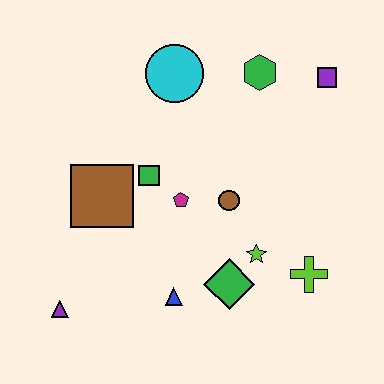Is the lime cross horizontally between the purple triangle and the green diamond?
No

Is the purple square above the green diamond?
Yes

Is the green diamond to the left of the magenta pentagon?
No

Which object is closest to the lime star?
The green diamond is closest to the lime star.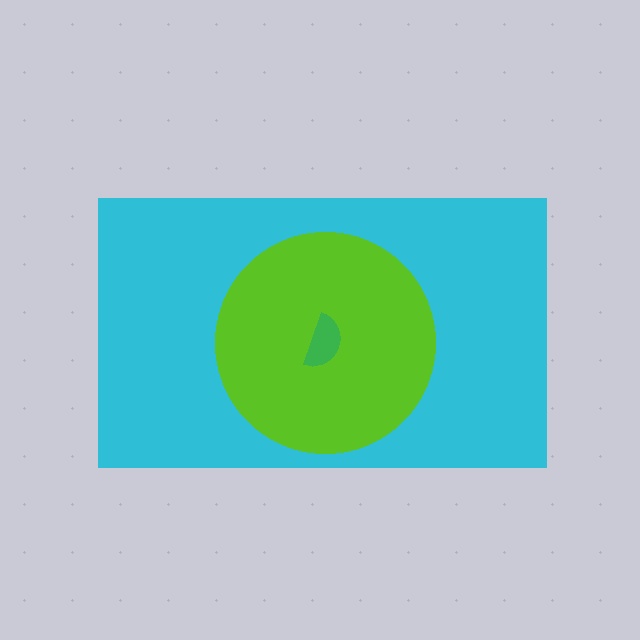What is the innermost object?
The green semicircle.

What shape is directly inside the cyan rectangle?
The lime circle.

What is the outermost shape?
The cyan rectangle.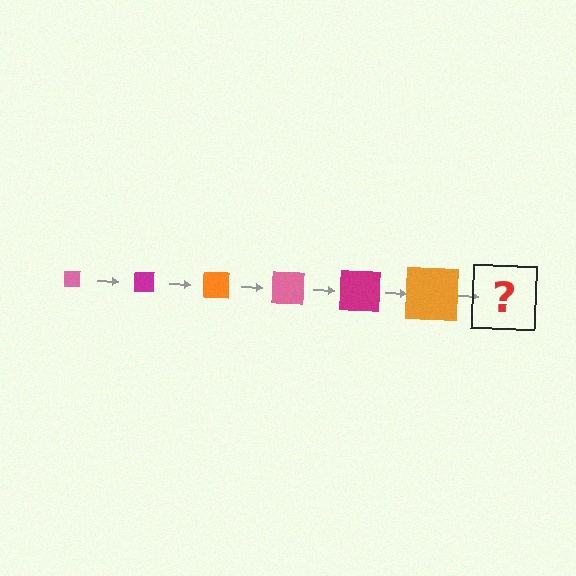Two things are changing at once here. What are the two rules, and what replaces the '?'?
The two rules are that the square grows larger each step and the color cycles through pink, magenta, and orange. The '?' should be a pink square, larger than the previous one.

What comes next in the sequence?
The next element should be a pink square, larger than the previous one.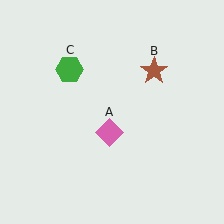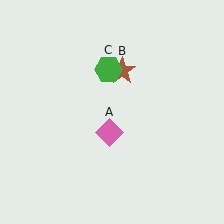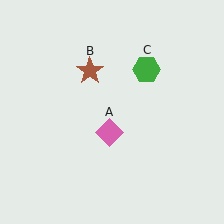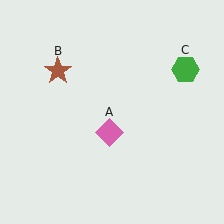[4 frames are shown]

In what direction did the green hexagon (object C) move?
The green hexagon (object C) moved right.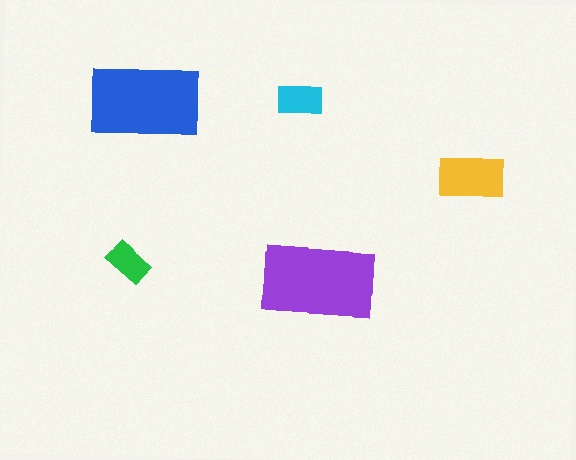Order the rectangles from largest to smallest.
the purple one, the blue one, the yellow one, the cyan one, the green one.